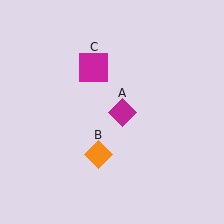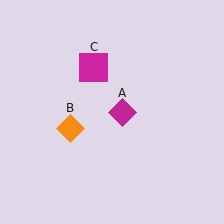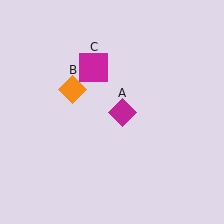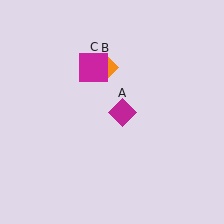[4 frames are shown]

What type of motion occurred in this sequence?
The orange diamond (object B) rotated clockwise around the center of the scene.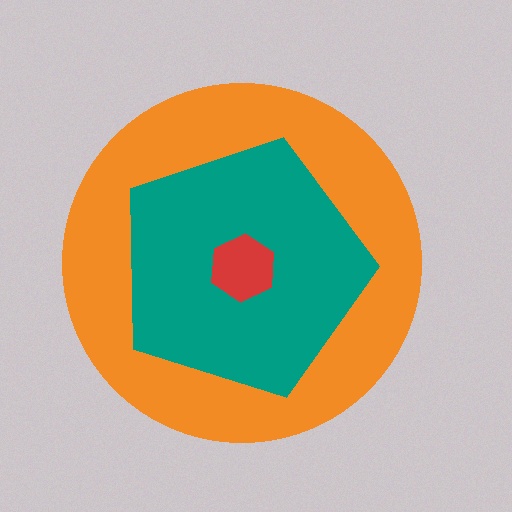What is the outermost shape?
The orange circle.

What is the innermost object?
The red hexagon.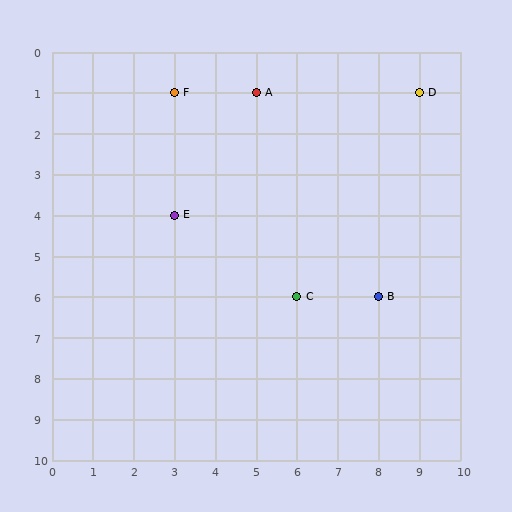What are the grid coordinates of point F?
Point F is at grid coordinates (3, 1).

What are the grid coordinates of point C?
Point C is at grid coordinates (6, 6).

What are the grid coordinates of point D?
Point D is at grid coordinates (9, 1).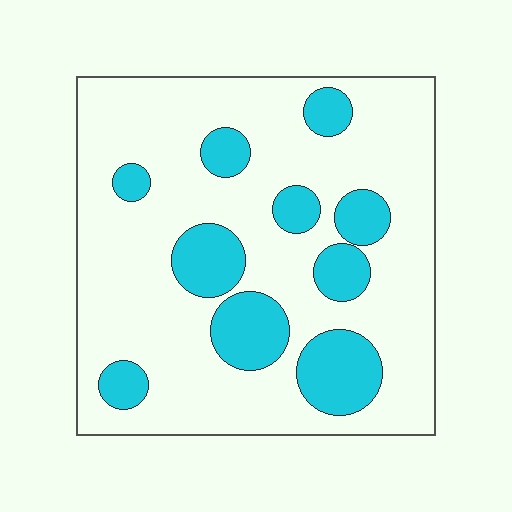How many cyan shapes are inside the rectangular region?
10.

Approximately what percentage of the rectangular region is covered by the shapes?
Approximately 25%.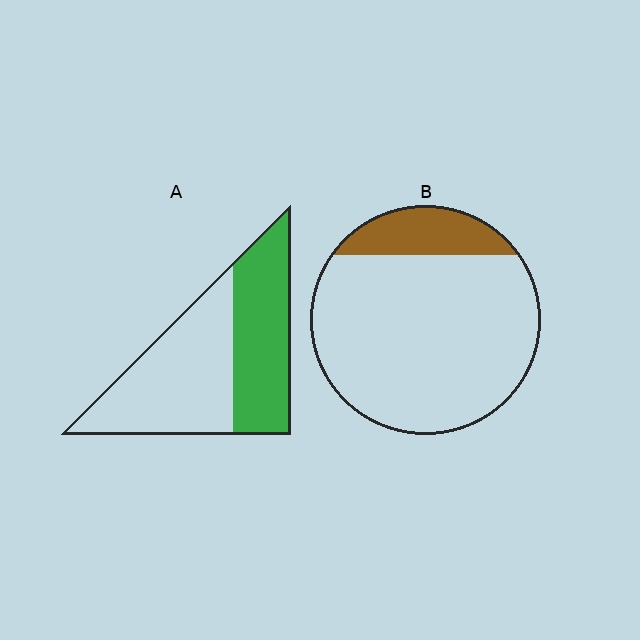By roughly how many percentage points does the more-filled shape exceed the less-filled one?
By roughly 30 percentage points (A over B).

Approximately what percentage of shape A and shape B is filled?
A is approximately 45% and B is approximately 15%.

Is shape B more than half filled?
No.